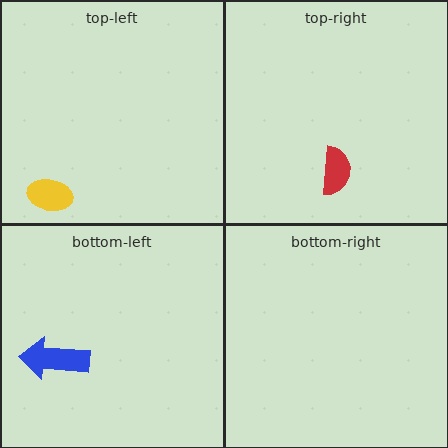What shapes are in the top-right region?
The red semicircle.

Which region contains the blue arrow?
The bottom-left region.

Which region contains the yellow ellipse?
The top-left region.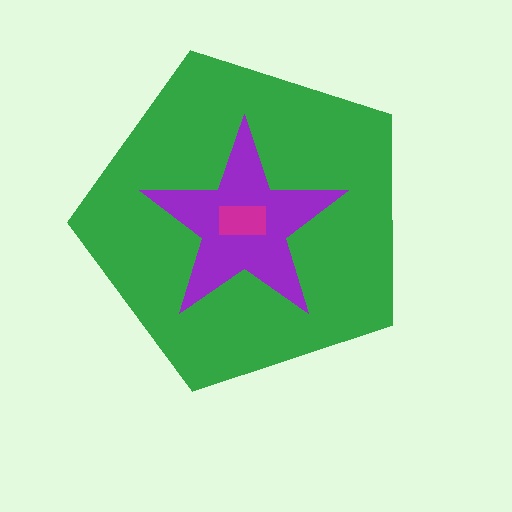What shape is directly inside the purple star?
The magenta rectangle.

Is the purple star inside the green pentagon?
Yes.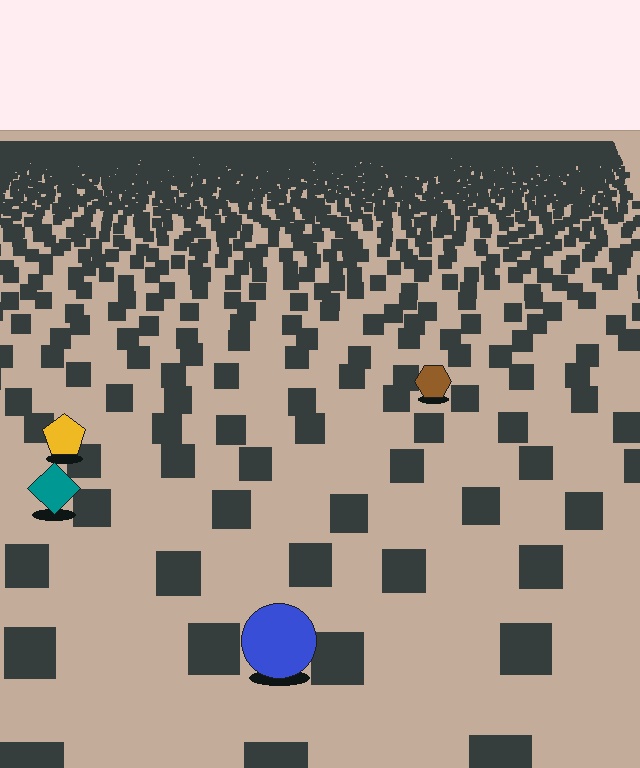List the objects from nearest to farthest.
From nearest to farthest: the blue circle, the teal diamond, the yellow pentagon, the brown hexagon.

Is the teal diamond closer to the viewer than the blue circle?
No. The blue circle is closer — you can tell from the texture gradient: the ground texture is coarser near it.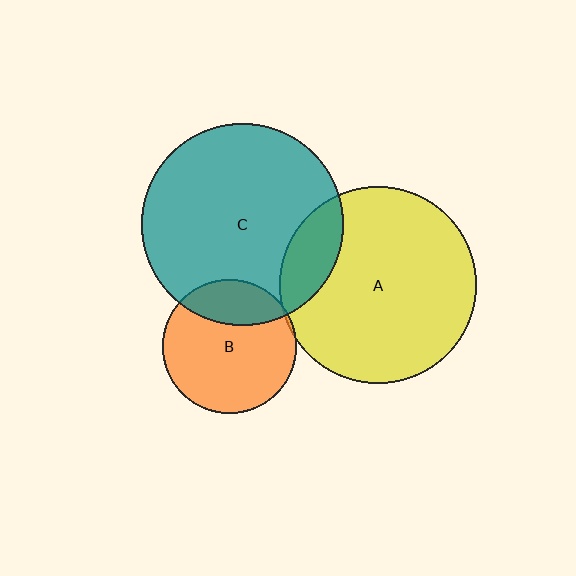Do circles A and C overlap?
Yes.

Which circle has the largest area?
Circle C (teal).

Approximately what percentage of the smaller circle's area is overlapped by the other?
Approximately 15%.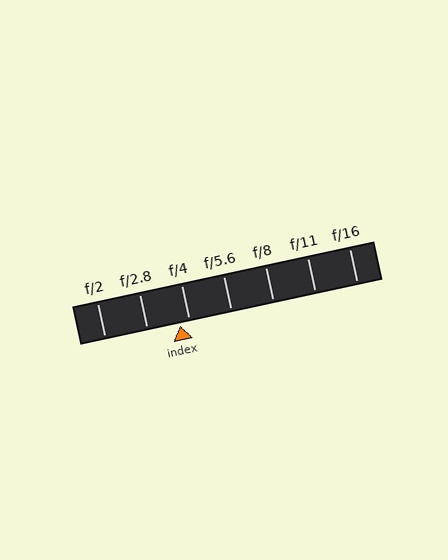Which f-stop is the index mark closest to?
The index mark is closest to f/4.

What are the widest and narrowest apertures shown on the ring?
The widest aperture shown is f/2 and the narrowest is f/16.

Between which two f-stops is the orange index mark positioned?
The index mark is between f/2.8 and f/4.